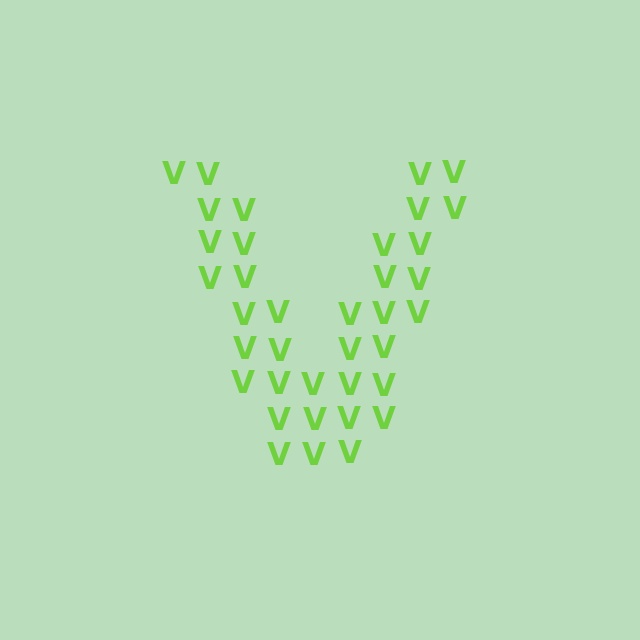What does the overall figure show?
The overall figure shows the letter V.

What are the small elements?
The small elements are letter V's.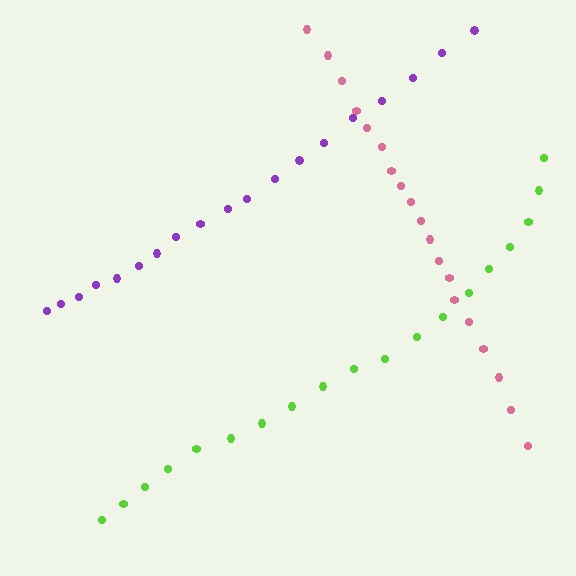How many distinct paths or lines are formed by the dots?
There are 3 distinct paths.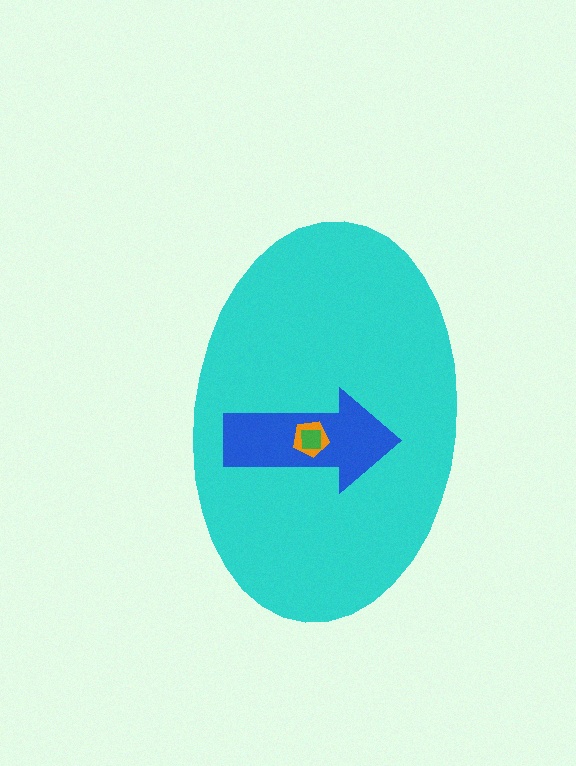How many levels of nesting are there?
4.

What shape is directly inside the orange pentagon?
The green square.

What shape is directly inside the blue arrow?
The orange pentagon.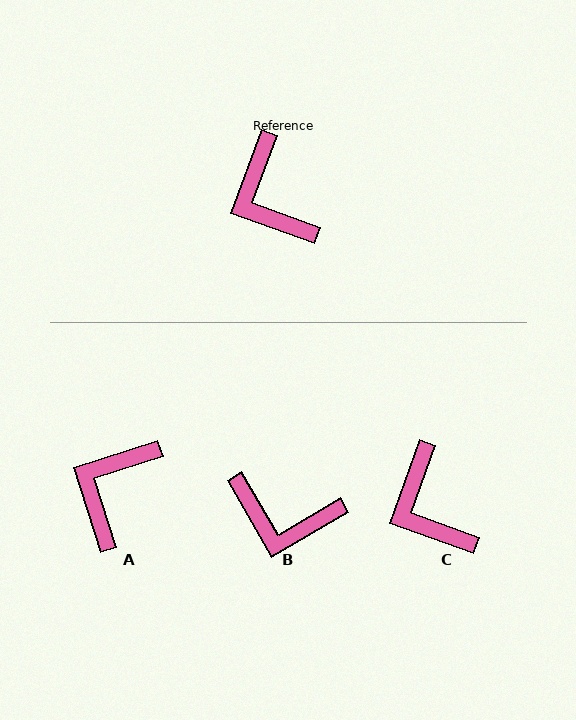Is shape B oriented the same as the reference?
No, it is off by about 50 degrees.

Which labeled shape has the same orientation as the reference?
C.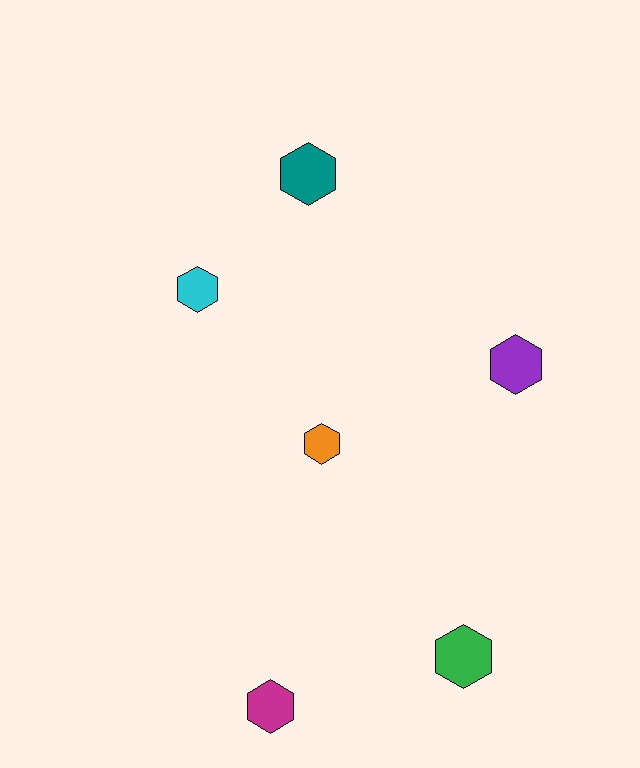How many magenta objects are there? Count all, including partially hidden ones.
There is 1 magenta object.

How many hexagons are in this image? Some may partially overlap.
There are 6 hexagons.